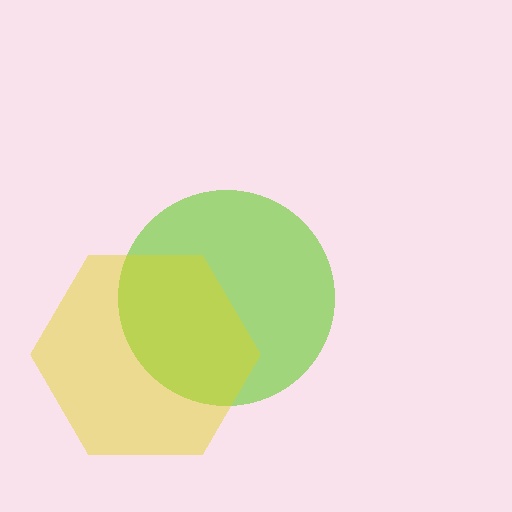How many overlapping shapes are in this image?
There are 2 overlapping shapes in the image.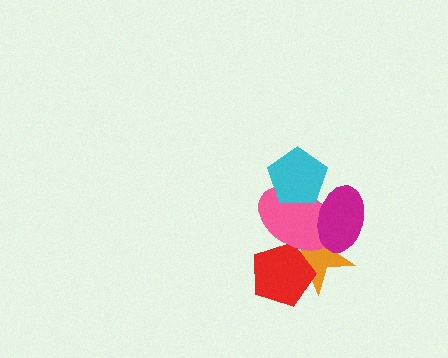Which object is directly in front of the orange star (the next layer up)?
The red pentagon is directly in front of the orange star.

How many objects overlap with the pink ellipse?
4 objects overlap with the pink ellipse.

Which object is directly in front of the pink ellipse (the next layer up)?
The cyan pentagon is directly in front of the pink ellipse.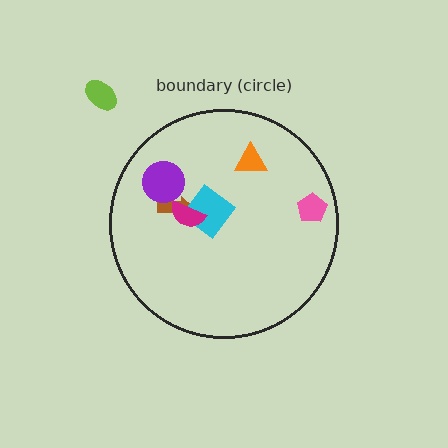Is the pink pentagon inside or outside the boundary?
Inside.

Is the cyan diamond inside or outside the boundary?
Inside.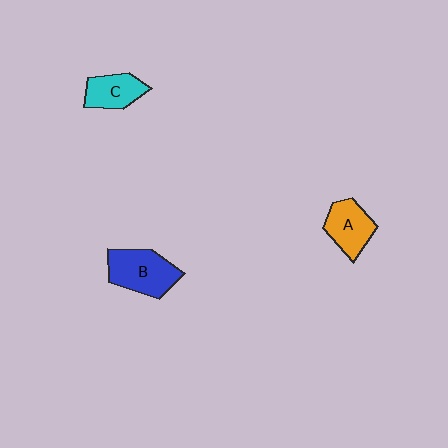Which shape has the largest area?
Shape B (blue).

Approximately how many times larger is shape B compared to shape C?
Approximately 1.5 times.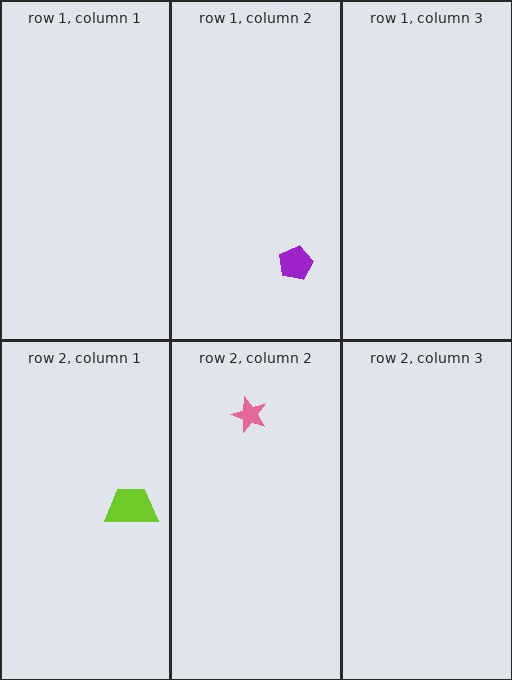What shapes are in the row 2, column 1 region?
The lime trapezoid.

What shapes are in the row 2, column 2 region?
The pink star.